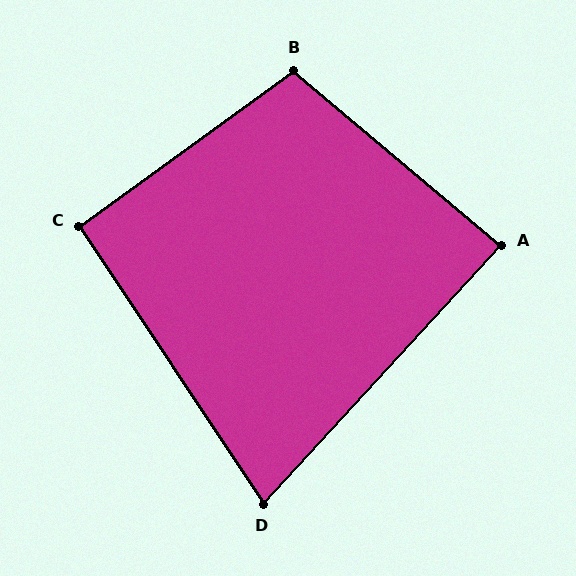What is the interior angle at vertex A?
Approximately 87 degrees (approximately right).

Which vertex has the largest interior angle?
B, at approximately 104 degrees.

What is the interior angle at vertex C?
Approximately 93 degrees (approximately right).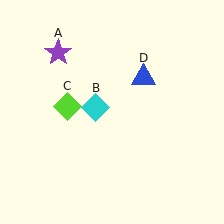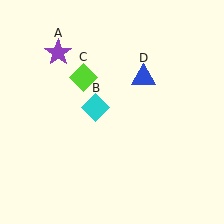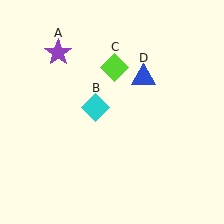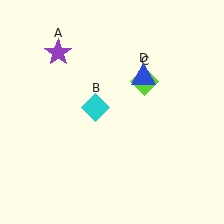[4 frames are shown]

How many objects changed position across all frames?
1 object changed position: lime diamond (object C).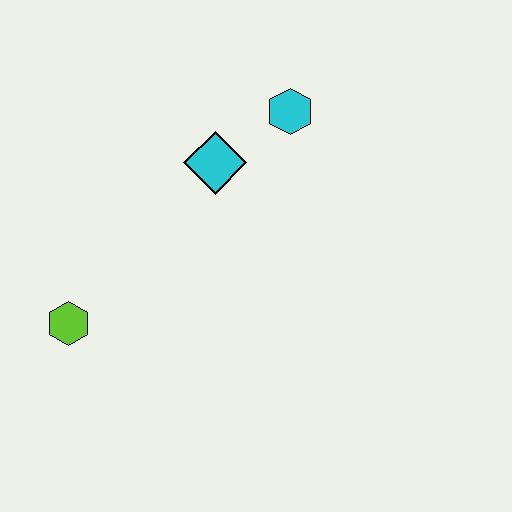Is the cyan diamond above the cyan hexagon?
No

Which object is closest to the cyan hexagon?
The cyan diamond is closest to the cyan hexagon.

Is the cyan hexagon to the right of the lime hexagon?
Yes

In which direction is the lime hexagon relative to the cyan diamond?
The lime hexagon is below the cyan diamond.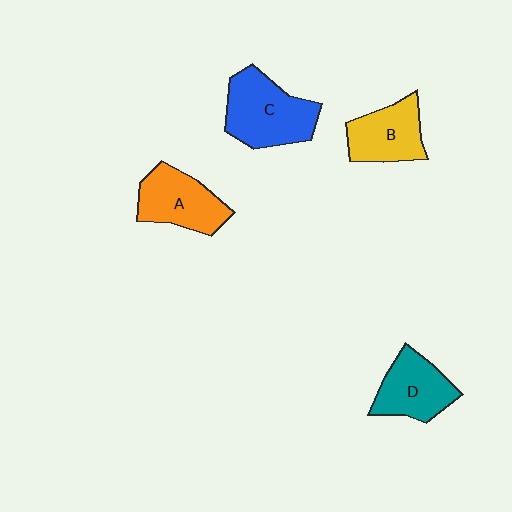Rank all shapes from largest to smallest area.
From largest to smallest: C (blue), A (orange), D (teal), B (yellow).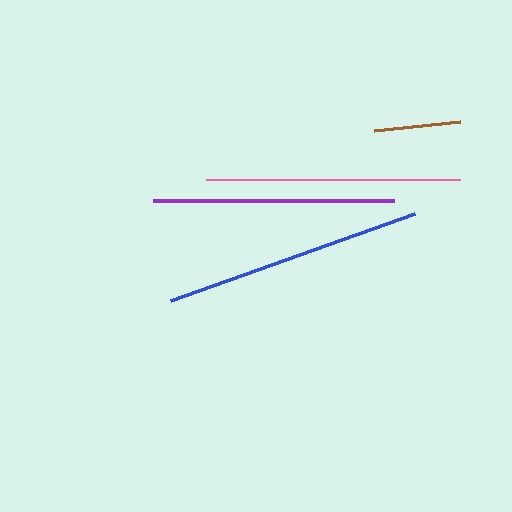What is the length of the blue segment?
The blue segment is approximately 259 pixels long.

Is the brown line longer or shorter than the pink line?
The pink line is longer than the brown line.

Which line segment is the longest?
The blue line is the longest at approximately 259 pixels.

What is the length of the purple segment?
The purple segment is approximately 242 pixels long.